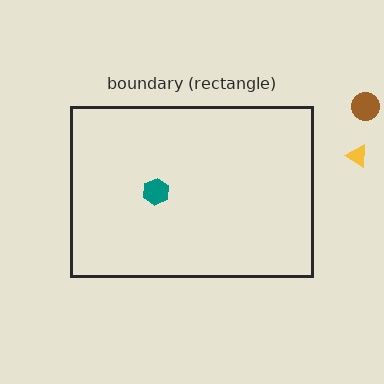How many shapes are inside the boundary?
1 inside, 2 outside.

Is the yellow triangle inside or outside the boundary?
Outside.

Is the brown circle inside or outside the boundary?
Outside.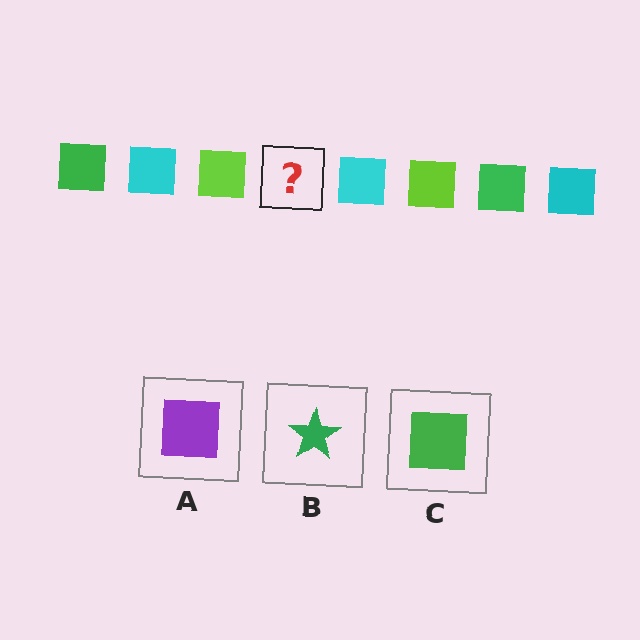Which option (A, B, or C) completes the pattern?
C.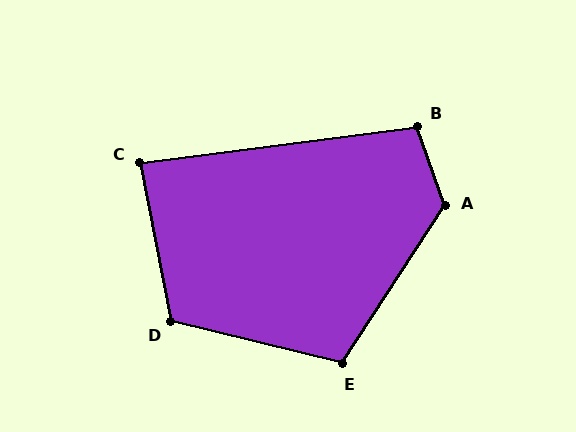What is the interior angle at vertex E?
Approximately 109 degrees (obtuse).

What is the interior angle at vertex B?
Approximately 102 degrees (obtuse).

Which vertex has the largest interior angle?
A, at approximately 128 degrees.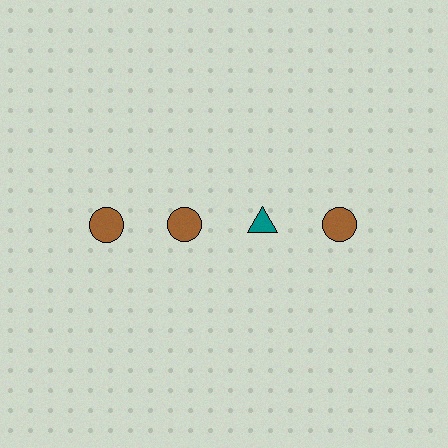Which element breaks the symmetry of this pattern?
The teal triangle in the top row, center column breaks the symmetry. All other shapes are brown circles.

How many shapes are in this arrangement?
There are 4 shapes arranged in a grid pattern.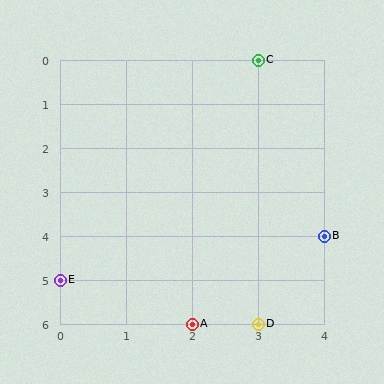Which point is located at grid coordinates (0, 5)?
Point E is at (0, 5).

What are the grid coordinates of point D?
Point D is at grid coordinates (3, 6).